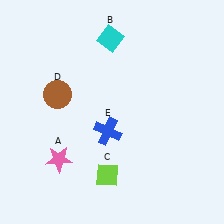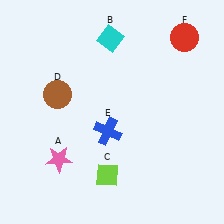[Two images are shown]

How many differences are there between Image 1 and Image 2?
There is 1 difference between the two images.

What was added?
A red circle (F) was added in Image 2.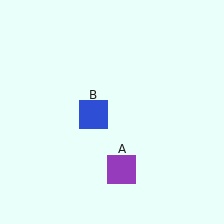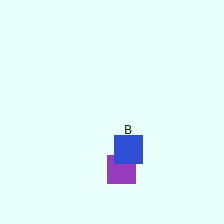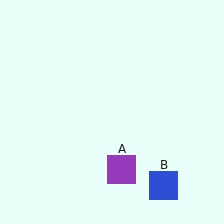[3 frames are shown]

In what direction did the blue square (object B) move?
The blue square (object B) moved down and to the right.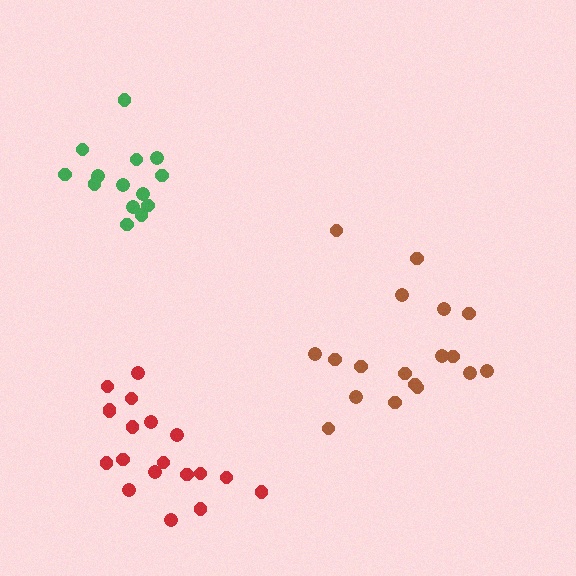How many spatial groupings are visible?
There are 3 spatial groupings.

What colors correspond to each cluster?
The clusters are colored: green, brown, red.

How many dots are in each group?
Group 1: 14 dots, Group 2: 18 dots, Group 3: 19 dots (51 total).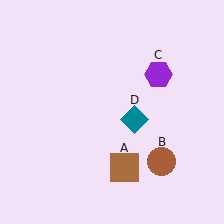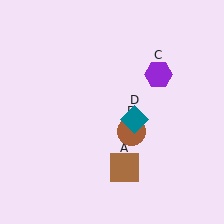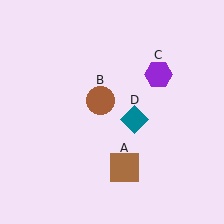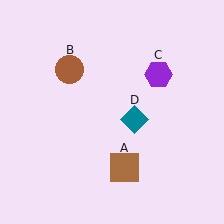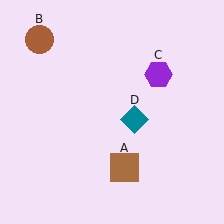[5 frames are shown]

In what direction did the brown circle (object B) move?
The brown circle (object B) moved up and to the left.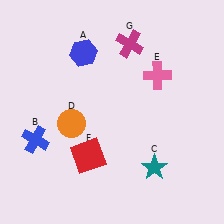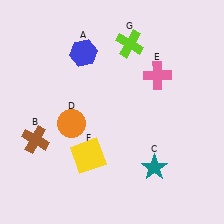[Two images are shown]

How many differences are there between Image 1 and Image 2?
There are 3 differences between the two images.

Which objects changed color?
B changed from blue to brown. F changed from red to yellow. G changed from magenta to lime.